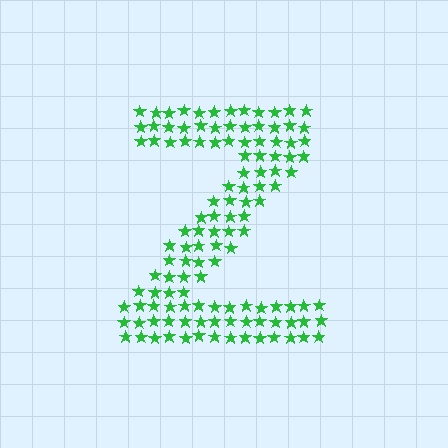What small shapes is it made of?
It is made of small stars.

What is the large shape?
The large shape is the letter Z.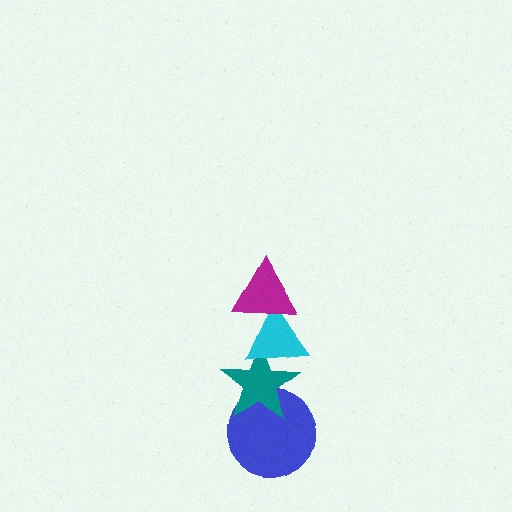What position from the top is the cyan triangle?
The cyan triangle is 2nd from the top.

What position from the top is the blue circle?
The blue circle is 4th from the top.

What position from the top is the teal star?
The teal star is 3rd from the top.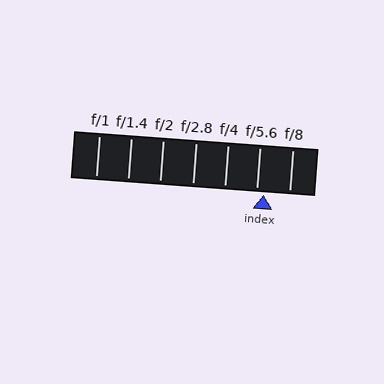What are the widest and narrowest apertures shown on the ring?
The widest aperture shown is f/1 and the narrowest is f/8.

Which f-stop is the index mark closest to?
The index mark is closest to f/5.6.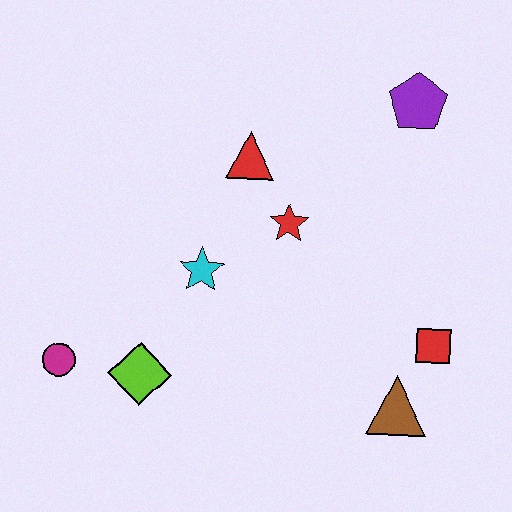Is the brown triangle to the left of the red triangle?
No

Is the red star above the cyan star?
Yes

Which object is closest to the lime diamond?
The magenta circle is closest to the lime diamond.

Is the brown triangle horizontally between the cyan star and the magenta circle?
No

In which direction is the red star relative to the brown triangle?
The red star is above the brown triangle.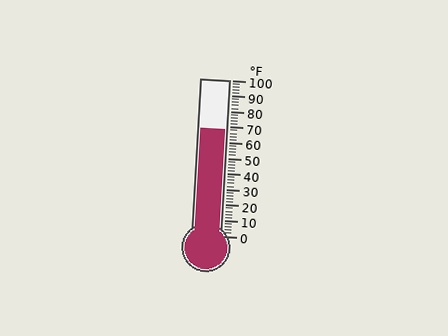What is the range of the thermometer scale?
The thermometer scale ranges from 0°F to 100°F.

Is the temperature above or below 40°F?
The temperature is above 40°F.